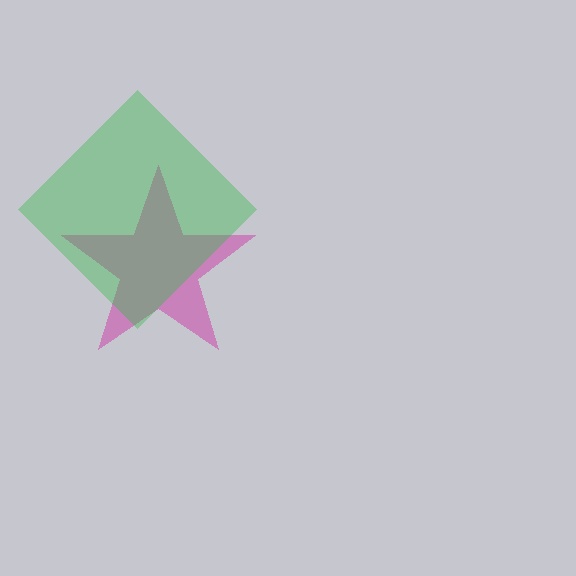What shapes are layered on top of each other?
The layered shapes are: a magenta star, a green diamond.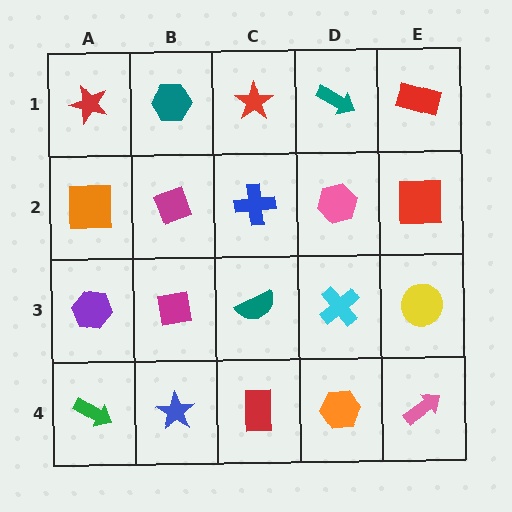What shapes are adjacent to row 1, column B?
A magenta diamond (row 2, column B), a red star (row 1, column A), a red star (row 1, column C).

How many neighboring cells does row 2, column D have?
4.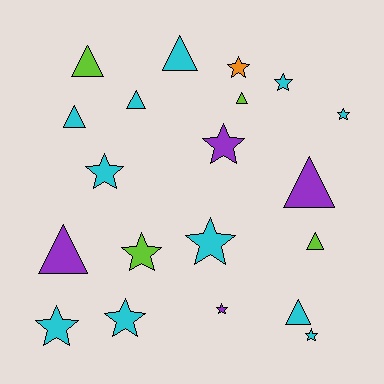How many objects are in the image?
There are 20 objects.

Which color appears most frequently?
Cyan, with 11 objects.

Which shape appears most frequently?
Star, with 11 objects.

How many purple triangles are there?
There are 2 purple triangles.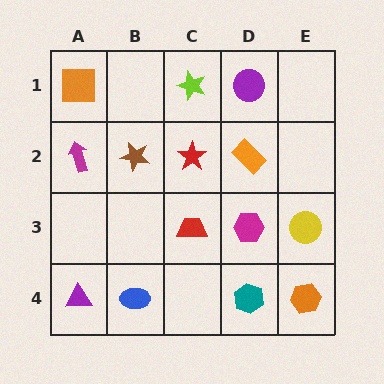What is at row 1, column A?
An orange square.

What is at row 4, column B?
A blue ellipse.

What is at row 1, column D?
A purple circle.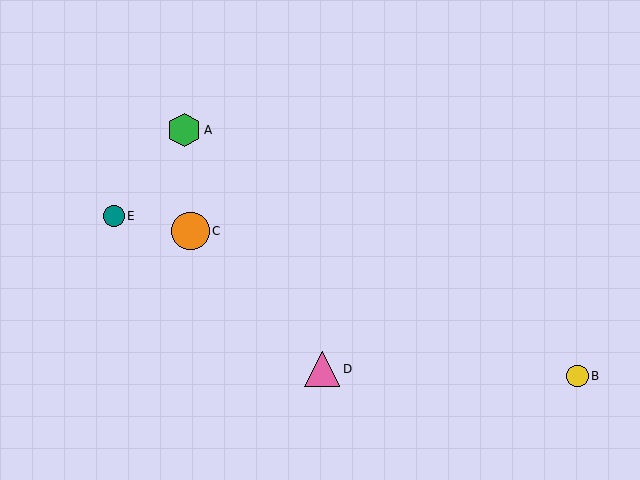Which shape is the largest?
The orange circle (labeled C) is the largest.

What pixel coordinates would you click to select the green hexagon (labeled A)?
Click at (184, 130) to select the green hexagon A.